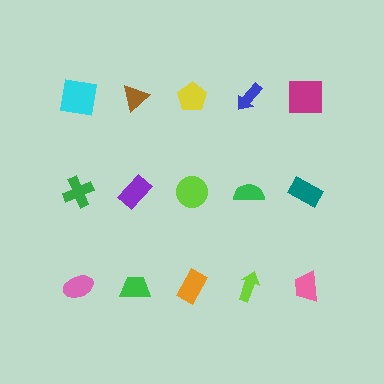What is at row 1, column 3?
A yellow pentagon.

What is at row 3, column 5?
A pink trapezoid.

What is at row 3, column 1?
A pink ellipse.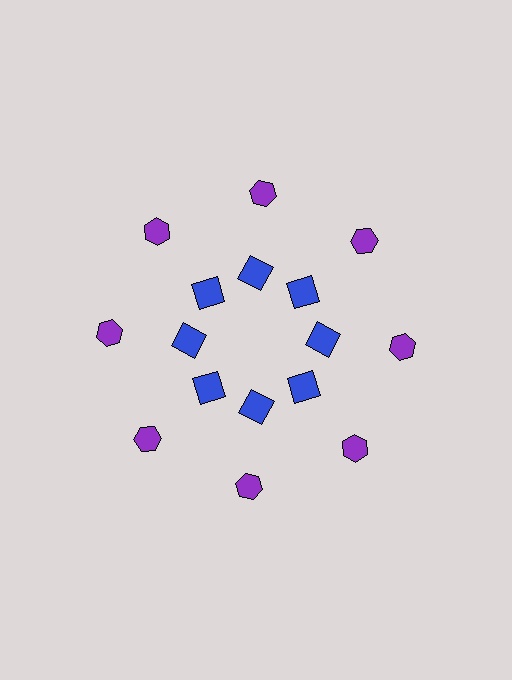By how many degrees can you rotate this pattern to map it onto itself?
The pattern maps onto itself every 45 degrees of rotation.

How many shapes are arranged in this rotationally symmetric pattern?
There are 16 shapes, arranged in 8 groups of 2.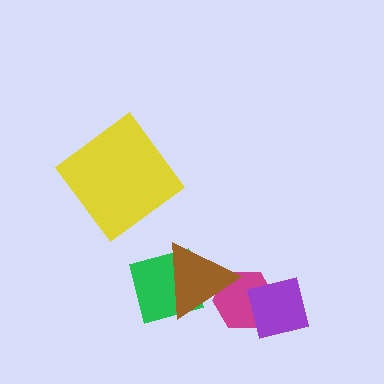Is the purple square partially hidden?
No, no other shape covers it.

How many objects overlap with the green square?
1 object overlaps with the green square.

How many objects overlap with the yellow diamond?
0 objects overlap with the yellow diamond.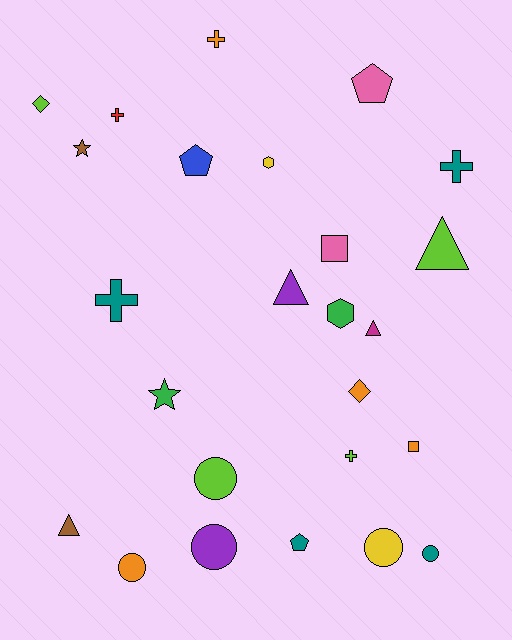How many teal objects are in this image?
There are 4 teal objects.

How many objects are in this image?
There are 25 objects.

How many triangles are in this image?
There are 4 triangles.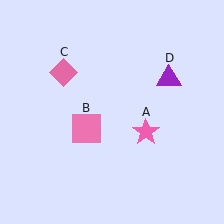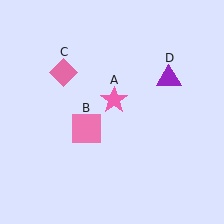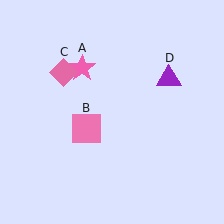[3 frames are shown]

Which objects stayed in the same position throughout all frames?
Pink square (object B) and pink diamond (object C) and purple triangle (object D) remained stationary.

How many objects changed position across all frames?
1 object changed position: pink star (object A).